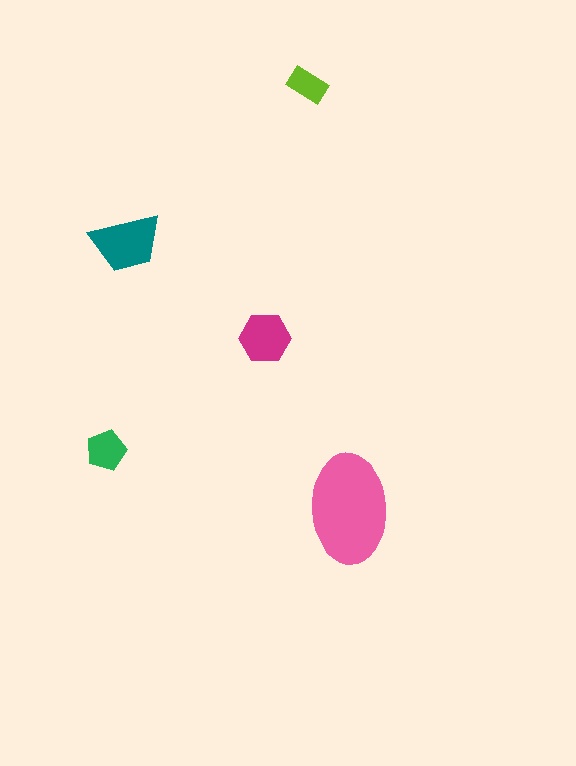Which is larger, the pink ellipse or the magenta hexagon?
The pink ellipse.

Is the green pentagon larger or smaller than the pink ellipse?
Smaller.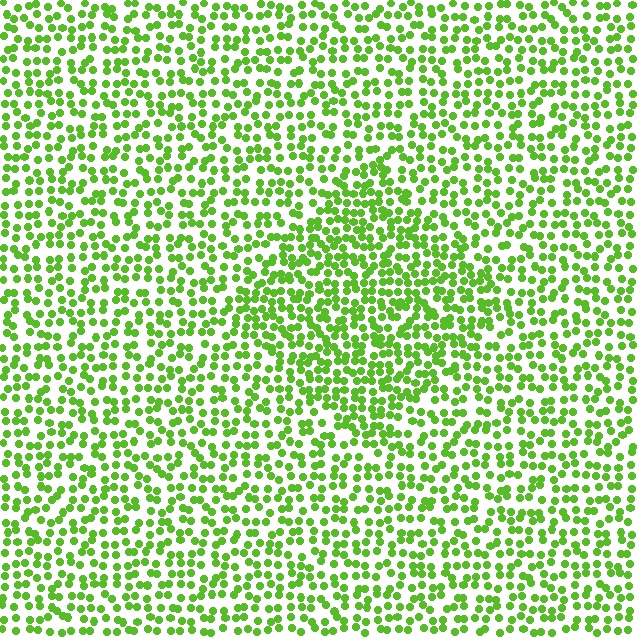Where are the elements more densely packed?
The elements are more densely packed inside the diamond boundary.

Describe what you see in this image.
The image contains small lime elements arranged at two different densities. A diamond-shaped region is visible where the elements are more densely packed than the surrounding area.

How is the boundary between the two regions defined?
The boundary is defined by a change in element density (approximately 1.5x ratio). All elements are the same color, size, and shape.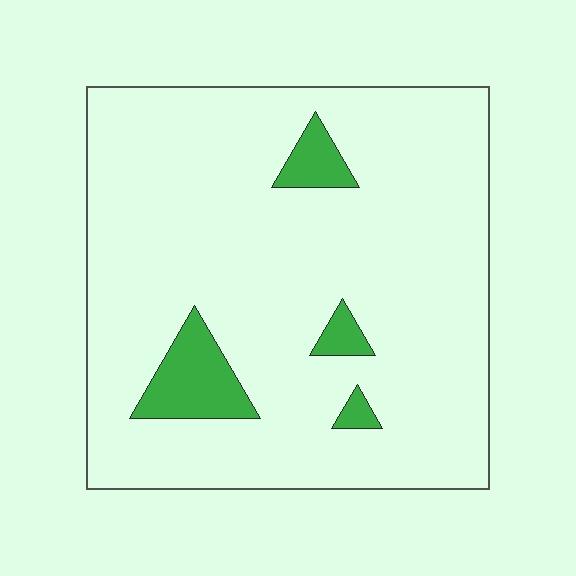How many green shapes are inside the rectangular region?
4.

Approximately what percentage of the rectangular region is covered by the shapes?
Approximately 10%.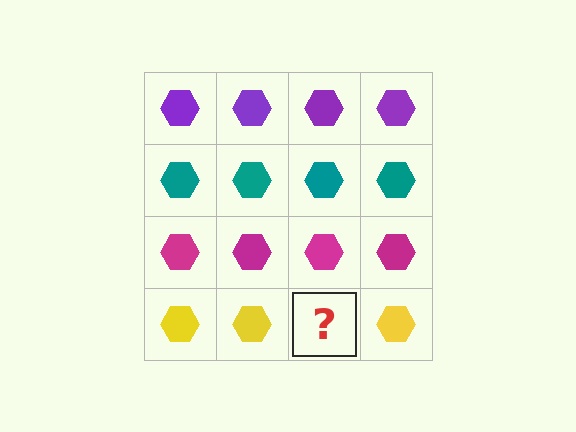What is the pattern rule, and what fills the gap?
The rule is that each row has a consistent color. The gap should be filled with a yellow hexagon.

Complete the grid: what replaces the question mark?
The question mark should be replaced with a yellow hexagon.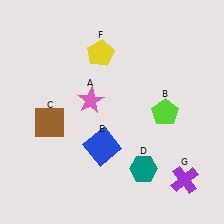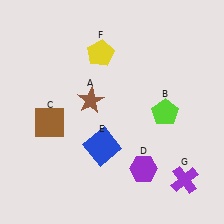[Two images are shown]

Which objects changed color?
A changed from pink to brown. D changed from teal to purple.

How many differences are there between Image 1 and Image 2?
There are 2 differences between the two images.